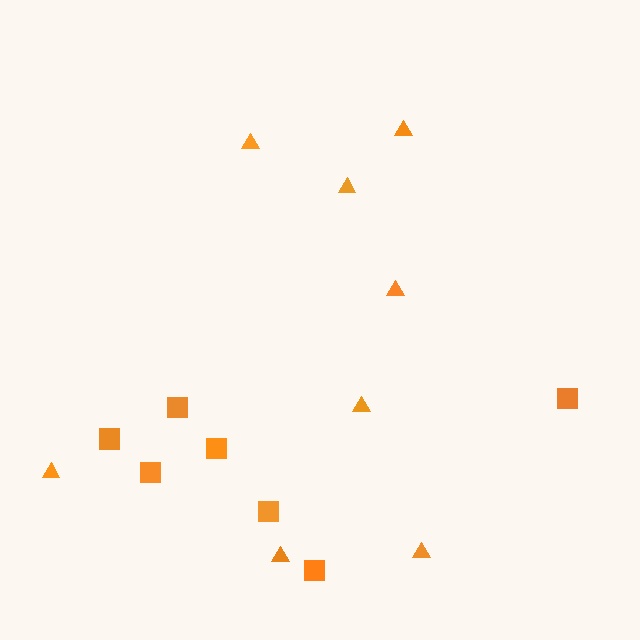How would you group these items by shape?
There are 2 groups: one group of squares (7) and one group of triangles (8).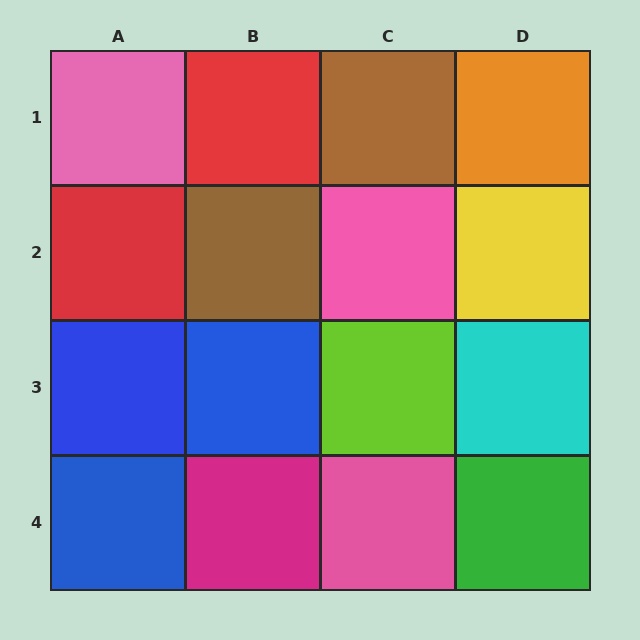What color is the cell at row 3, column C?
Lime.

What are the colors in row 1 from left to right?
Pink, red, brown, orange.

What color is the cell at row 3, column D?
Cyan.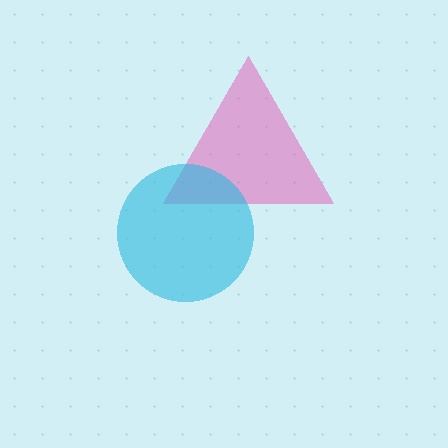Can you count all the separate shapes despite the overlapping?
Yes, there are 2 separate shapes.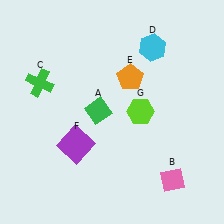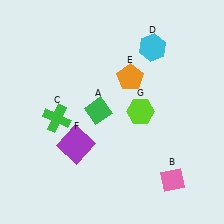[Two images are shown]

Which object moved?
The green cross (C) moved down.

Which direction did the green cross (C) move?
The green cross (C) moved down.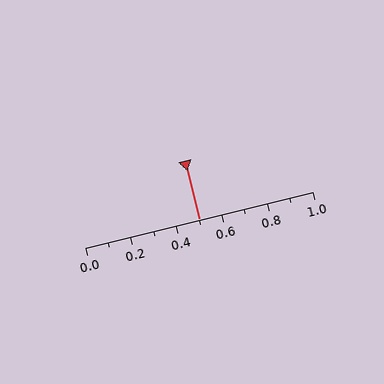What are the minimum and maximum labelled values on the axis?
The axis runs from 0.0 to 1.0.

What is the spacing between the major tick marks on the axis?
The major ticks are spaced 0.2 apart.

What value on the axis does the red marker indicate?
The marker indicates approximately 0.5.